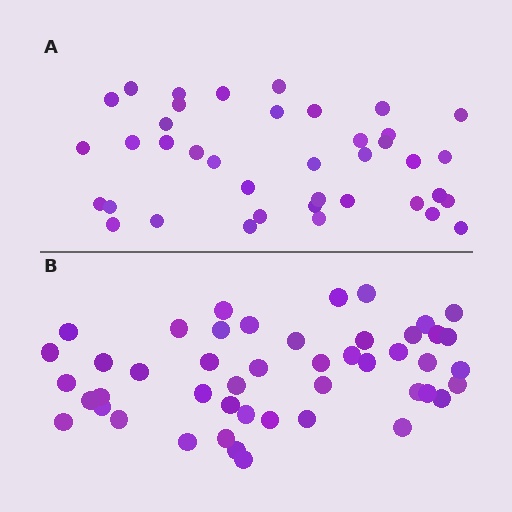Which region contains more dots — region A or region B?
Region B (the bottom region) has more dots.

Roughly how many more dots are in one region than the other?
Region B has roughly 8 or so more dots than region A.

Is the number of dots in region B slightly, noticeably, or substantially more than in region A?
Region B has only slightly more — the two regions are fairly close. The ratio is roughly 1.2 to 1.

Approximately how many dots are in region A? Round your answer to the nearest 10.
About 40 dots. (The exact count is 39, which rounds to 40.)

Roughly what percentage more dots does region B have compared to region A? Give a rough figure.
About 20% more.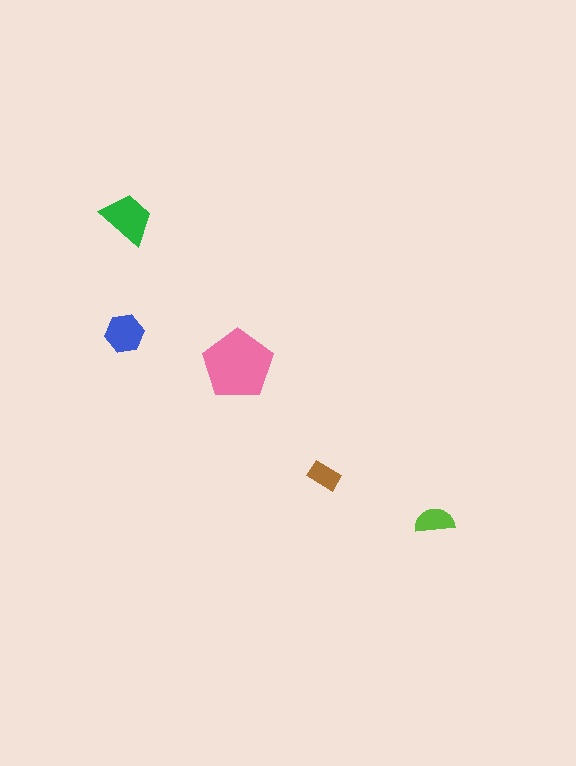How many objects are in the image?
There are 5 objects in the image.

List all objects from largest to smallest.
The pink pentagon, the green trapezoid, the blue hexagon, the lime semicircle, the brown rectangle.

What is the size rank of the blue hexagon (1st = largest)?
3rd.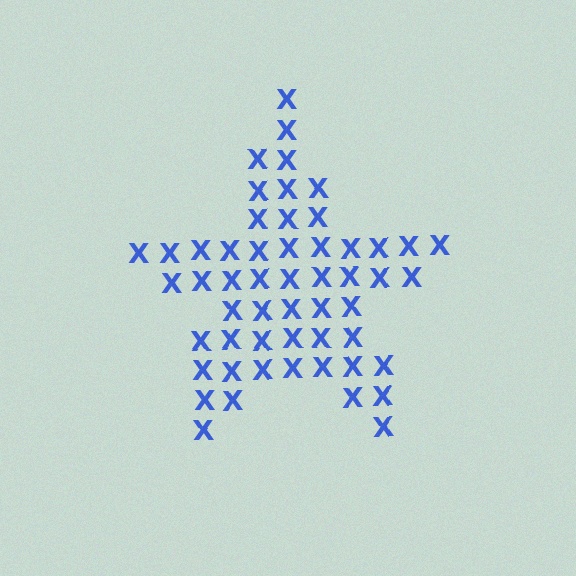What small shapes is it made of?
It is made of small letter X's.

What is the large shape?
The large shape is a star.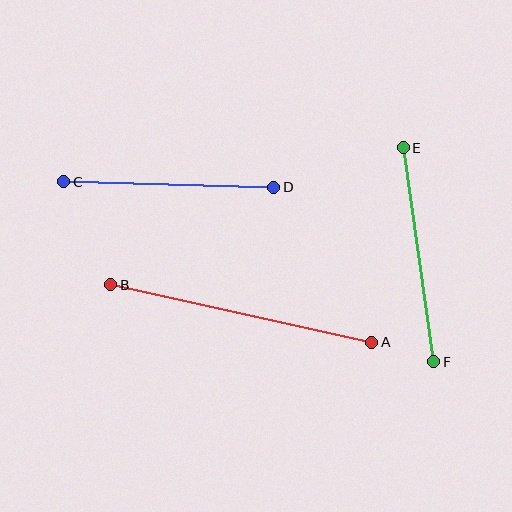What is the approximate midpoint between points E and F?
The midpoint is at approximately (419, 255) pixels.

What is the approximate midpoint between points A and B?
The midpoint is at approximately (241, 314) pixels.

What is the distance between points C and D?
The distance is approximately 210 pixels.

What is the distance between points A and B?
The distance is approximately 267 pixels.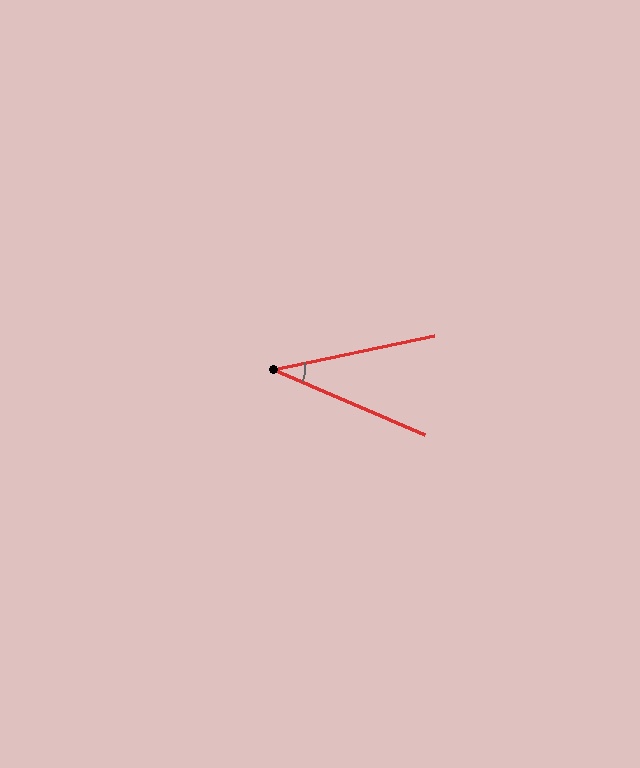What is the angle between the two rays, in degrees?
Approximately 35 degrees.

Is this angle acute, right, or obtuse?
It is acute.